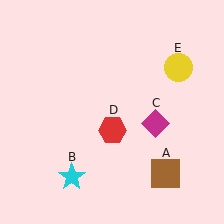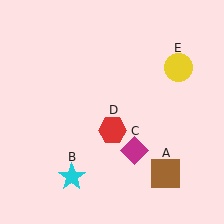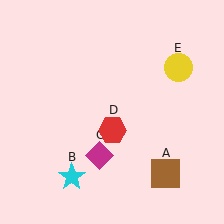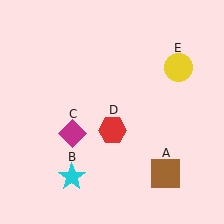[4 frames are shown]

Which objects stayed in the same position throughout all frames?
Brown square (object A) and cyan star (object B) and red hexagon (object D) and yellow circle (object E) remained stationary.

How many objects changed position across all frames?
1 object changed position: magenta diamond (object C).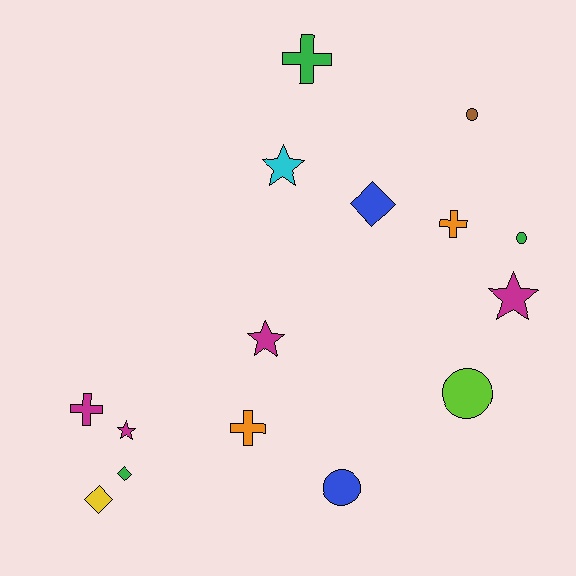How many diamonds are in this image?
There are 3 diamonds.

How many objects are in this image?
There are 15 objects.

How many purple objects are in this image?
There are no purple objects.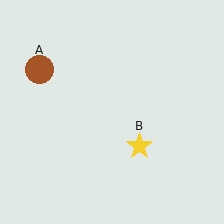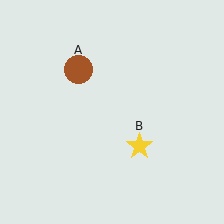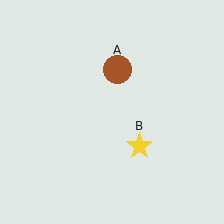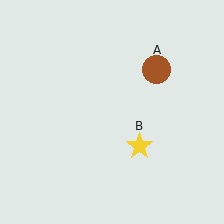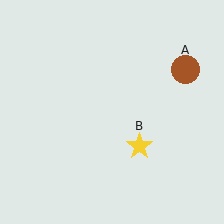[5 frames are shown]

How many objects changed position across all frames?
1 object changed position: brown circle (object A).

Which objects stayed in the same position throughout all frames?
Yellow star (object B) remained stationary.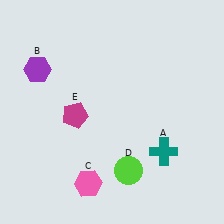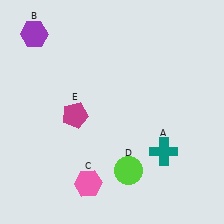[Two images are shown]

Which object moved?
The purple hexagon (B) moved up.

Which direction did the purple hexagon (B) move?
The purple hexagon (B) moved up.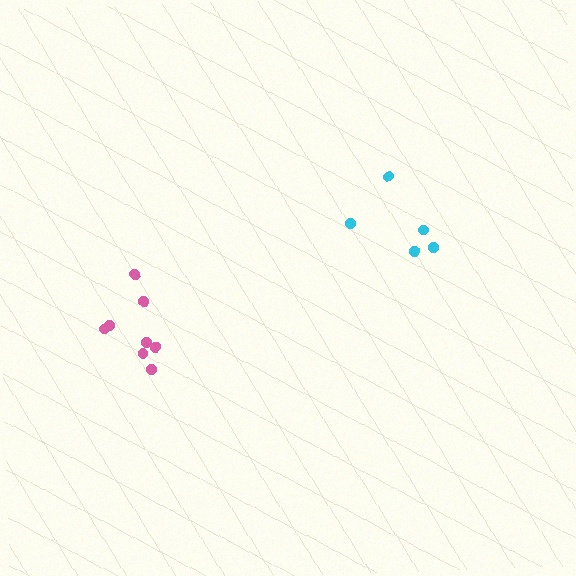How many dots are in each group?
Group 1: 8 dots, Group 2: 5 dots (13 total).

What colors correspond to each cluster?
The clusters are colored: pink, cyan.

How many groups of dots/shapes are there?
There are 2 groups.